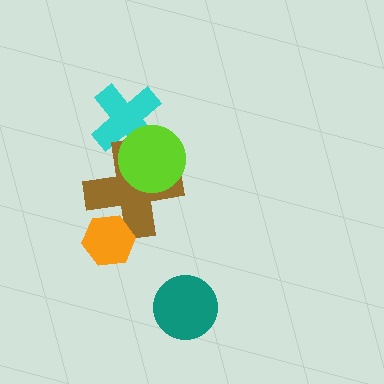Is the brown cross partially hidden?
Yes, it is partially covered by another shape.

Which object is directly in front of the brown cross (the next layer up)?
The lime circle is directly in front of the brown cross.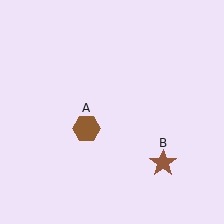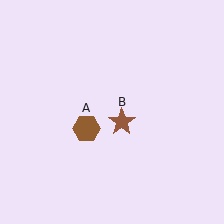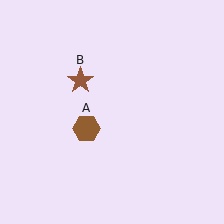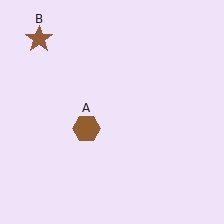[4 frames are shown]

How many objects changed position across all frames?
1 object changed position: brown star (object B).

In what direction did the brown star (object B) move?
The brown star (object B) moved up and to the left.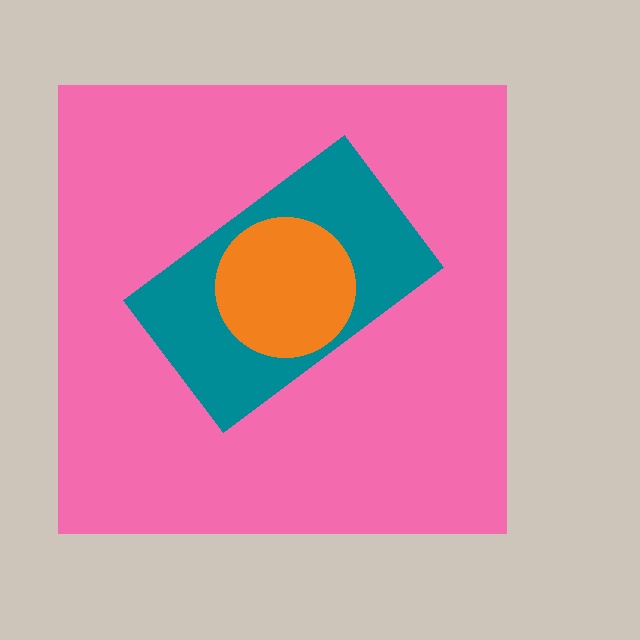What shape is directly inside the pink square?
The teal rectangle.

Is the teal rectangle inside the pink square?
Yes.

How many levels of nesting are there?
3.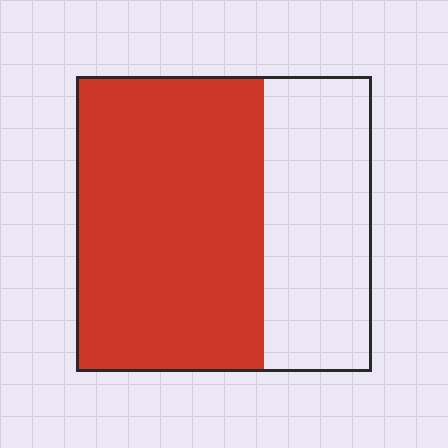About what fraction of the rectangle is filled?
About five eighths (5/8).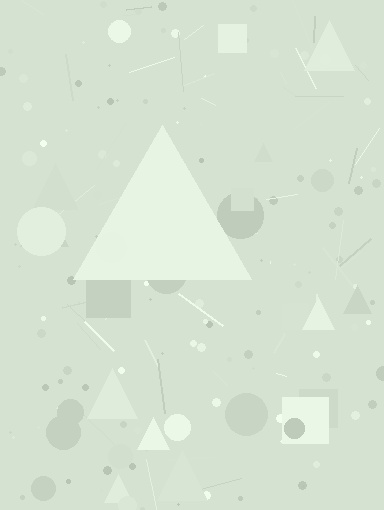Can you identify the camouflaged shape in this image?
The camouflaged shape is a triangle.